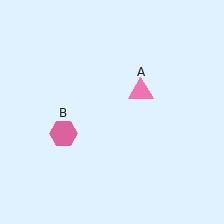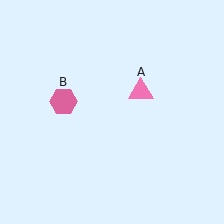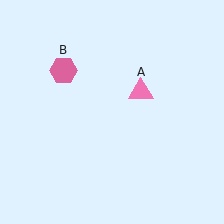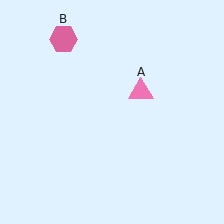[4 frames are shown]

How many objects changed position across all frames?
1 object changed position: pink hexagon (object B).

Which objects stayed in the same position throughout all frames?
Pink triangle (object A) remained stationary.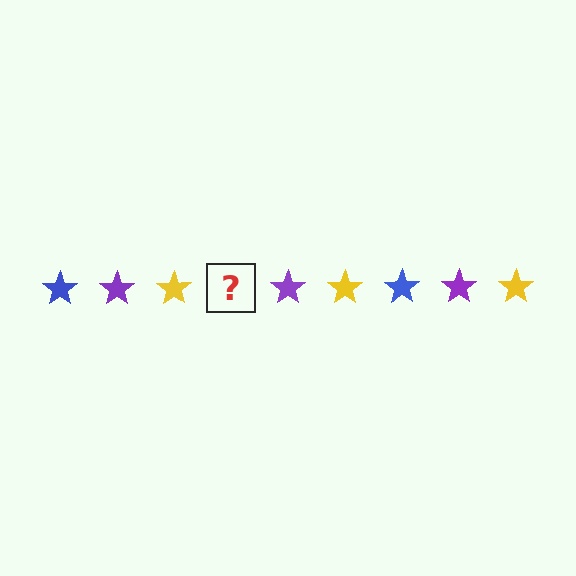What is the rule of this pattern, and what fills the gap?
The rule is that the pattern cycles through blue, purple, yellow stars. The gap should be filled with a blue star.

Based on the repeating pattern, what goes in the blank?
The blank should be a blue star.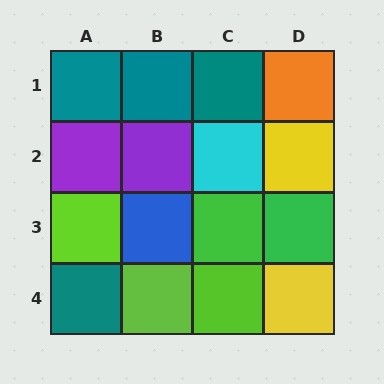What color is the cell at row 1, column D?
Orange.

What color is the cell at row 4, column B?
Lime.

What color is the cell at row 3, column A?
Lime.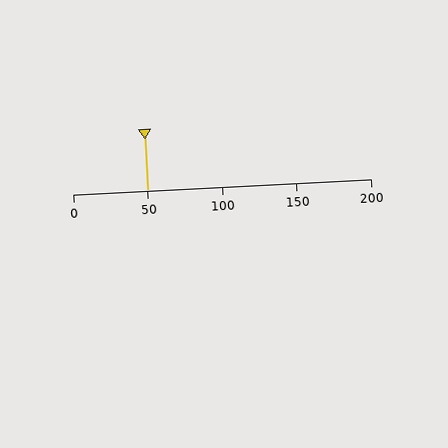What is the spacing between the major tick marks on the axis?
The major ticks are spaced 50 apart.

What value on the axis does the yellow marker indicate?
The marker indicates approximately 50.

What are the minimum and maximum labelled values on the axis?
The axis runs from 0 to 200.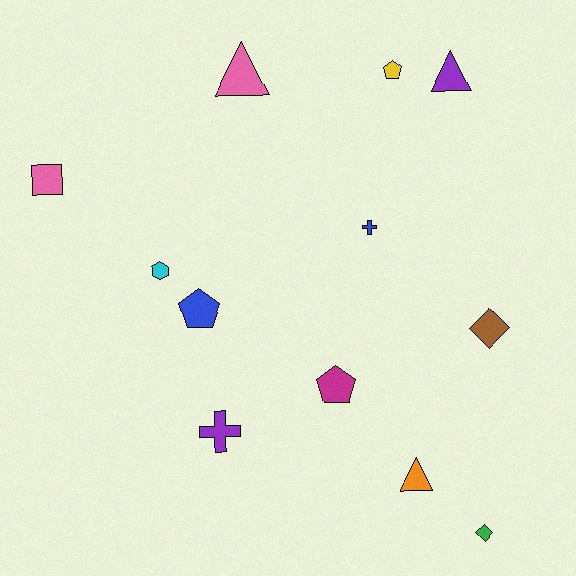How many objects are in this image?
There are 12 objects.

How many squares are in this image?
There is 1 square.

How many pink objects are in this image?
There are 2 pink objects.